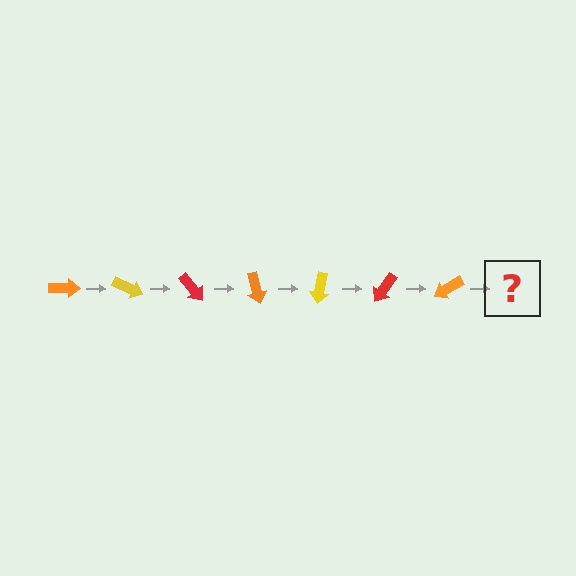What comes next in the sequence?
The next element should be a yellow arrow, rotated 175 degrees from the start.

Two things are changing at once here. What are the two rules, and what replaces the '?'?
The two rules are that it rotates 25 degrees each step and the color cycles through orange, yellow, and red. The '?' should be a yellow arrow, rotated 175 degrees from the start.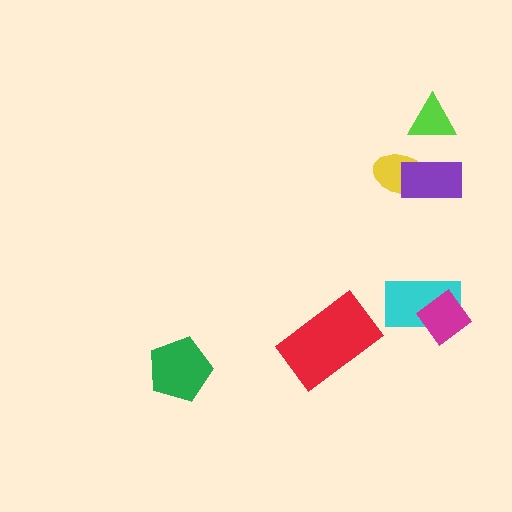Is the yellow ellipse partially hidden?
Yes, it is partially covered by another shape.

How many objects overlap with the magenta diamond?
1 object overlaps with the magenta diamond.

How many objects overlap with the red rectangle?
0 objects overlap with the red rectangle.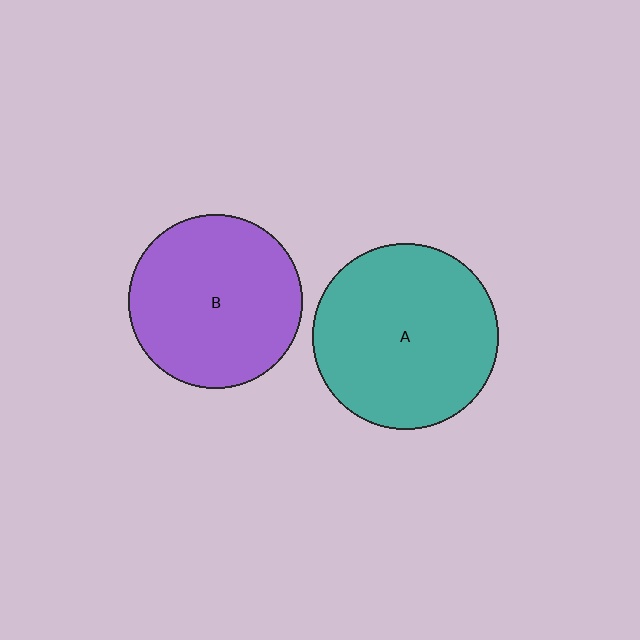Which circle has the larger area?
Circle A (teal).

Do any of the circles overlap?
No, none of the circles overlap.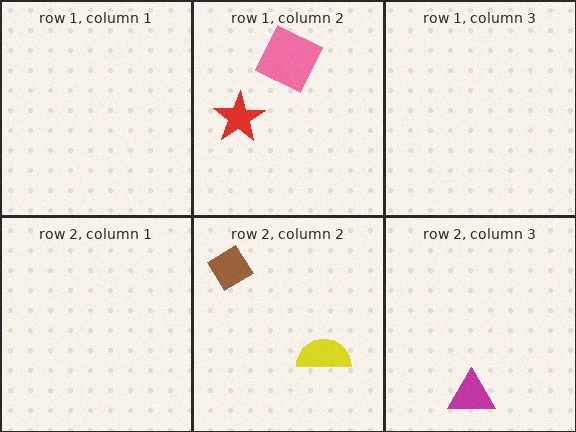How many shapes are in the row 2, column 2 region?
2.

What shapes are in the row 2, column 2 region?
The brown diamond, the yellow semicircle.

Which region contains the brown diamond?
The row 2, column 2 region.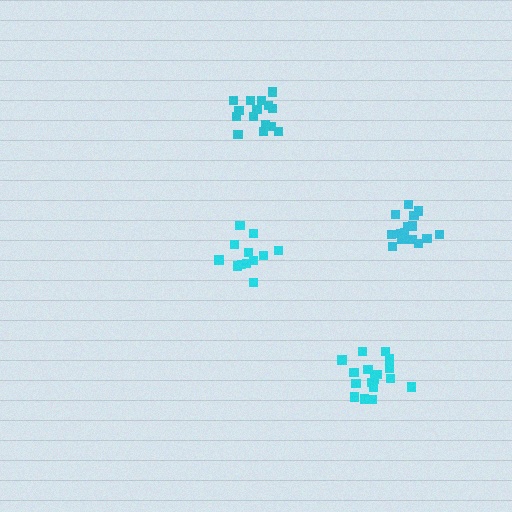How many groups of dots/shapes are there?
There are 4 groups.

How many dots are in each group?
Group 1: 15 dots, Group 2: 12 dots, Group 3: 16 dots, Group 4: 18 dots (61 total).